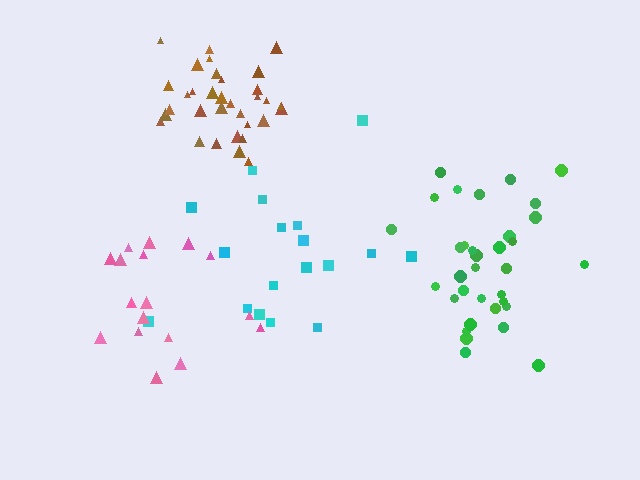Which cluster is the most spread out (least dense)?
Cyan.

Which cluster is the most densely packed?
Brown.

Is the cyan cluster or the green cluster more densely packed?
Green.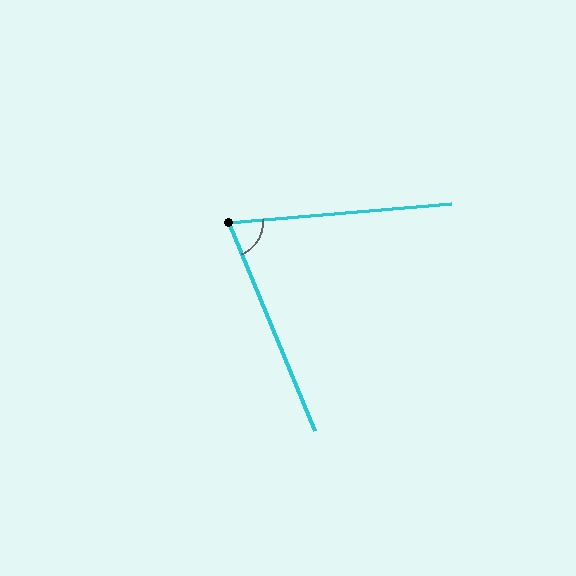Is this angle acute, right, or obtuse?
It is acute.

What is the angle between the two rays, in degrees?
Approximately 72 degrees.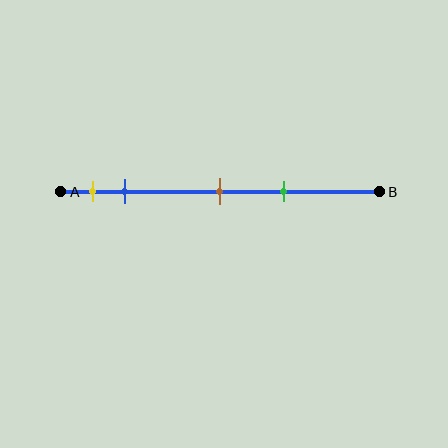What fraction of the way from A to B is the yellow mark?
The yellow mark is approximately 10% (0.1) of the way from A to B.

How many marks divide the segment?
There are 4 marks dividing the segment.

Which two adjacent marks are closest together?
The yellow and blue marks are the closest adjacent pair.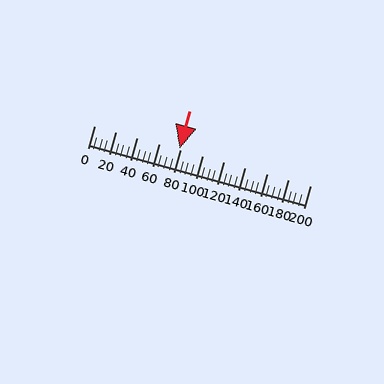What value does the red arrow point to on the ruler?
The red arrow points to approximately 79.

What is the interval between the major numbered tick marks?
The major tick marks are spaced 20 units apart.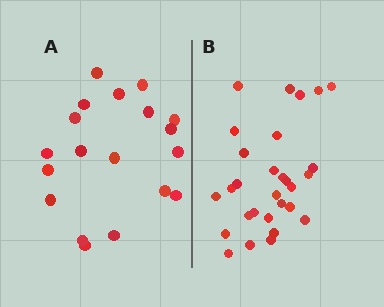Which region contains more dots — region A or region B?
Region B (the right region) has more dots.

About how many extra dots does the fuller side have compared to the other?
Region B has roughly 10 or so more dots than region A.